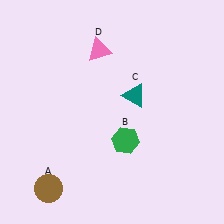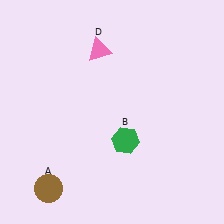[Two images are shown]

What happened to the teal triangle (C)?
The teal triangle (C) was removed in Image 2. It was in the top-right area of Image 1.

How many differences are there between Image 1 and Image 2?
There is 1 difference between the two images.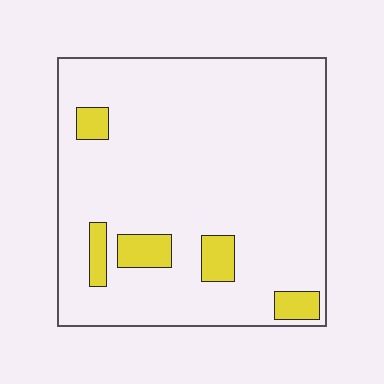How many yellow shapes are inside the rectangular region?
5.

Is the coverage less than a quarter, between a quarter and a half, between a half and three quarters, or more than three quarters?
Less than a quarter.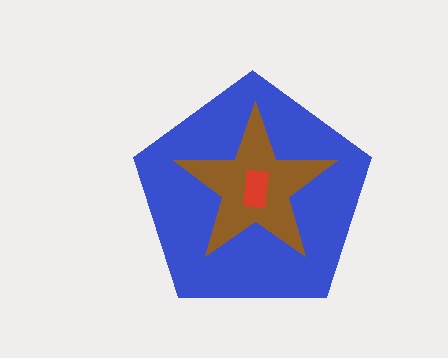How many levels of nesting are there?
3.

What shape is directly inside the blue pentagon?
The brown star.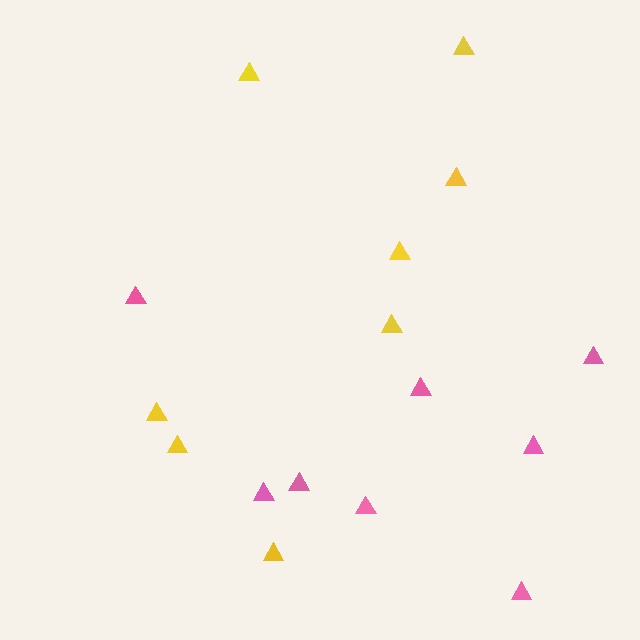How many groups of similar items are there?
There are 2 groups: one group of yellow triangles (8) and one group of pink triangles (8).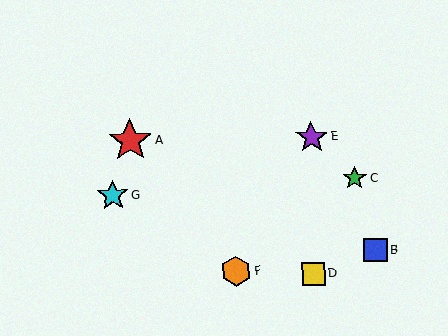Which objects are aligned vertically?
Objects D, E are aligned vertically.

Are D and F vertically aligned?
No, D is at x≈313 and F is at x≈236.